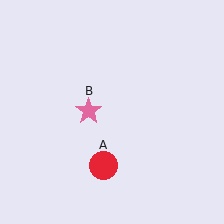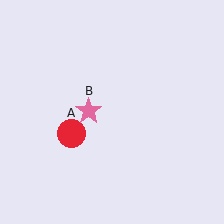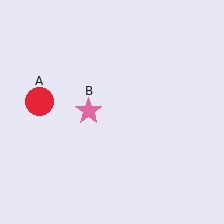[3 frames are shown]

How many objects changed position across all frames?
1 object changed position: red circle (object A).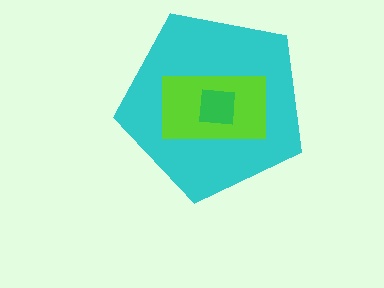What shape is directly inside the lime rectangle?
The green square.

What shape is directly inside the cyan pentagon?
The lime rectangle.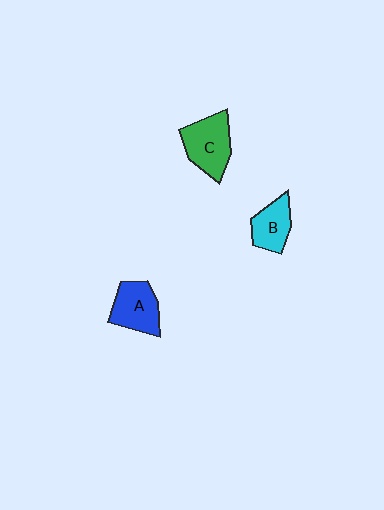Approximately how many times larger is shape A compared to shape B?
Approximately 1.2 times.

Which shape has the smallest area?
Shape B (cyan).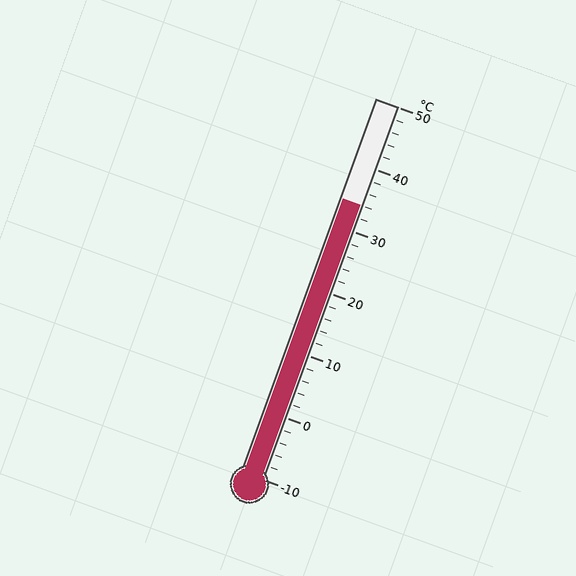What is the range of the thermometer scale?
The thermometer scale ranges from -10°C to 50°C.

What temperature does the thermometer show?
The thermometer shows approximately 34°C.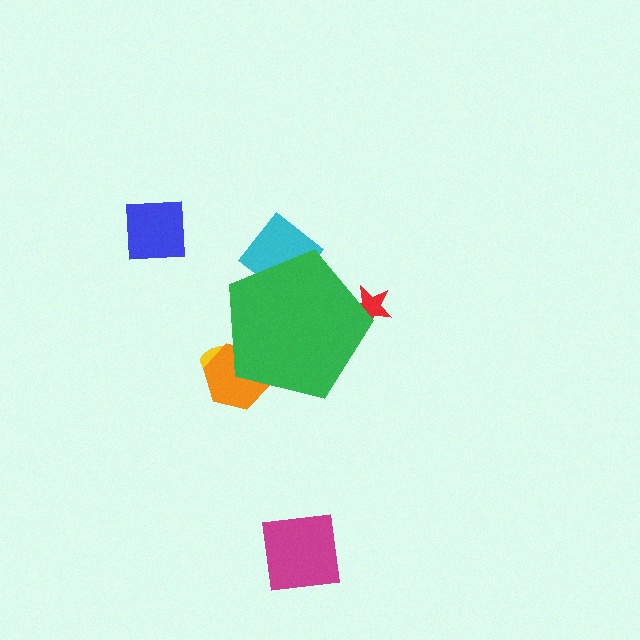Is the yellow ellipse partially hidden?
Yes, the yellow ellipse is partially hidden behind the green pentagon.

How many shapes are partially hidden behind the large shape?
4 shapes are partially hidden.